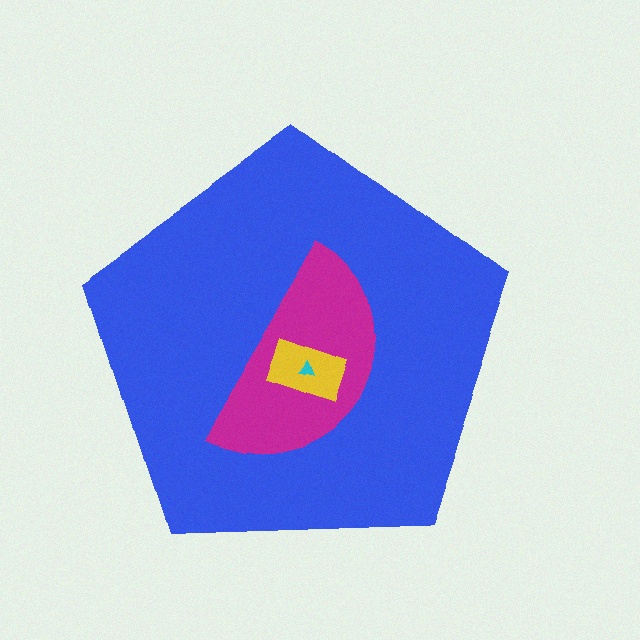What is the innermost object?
The cyan triangle.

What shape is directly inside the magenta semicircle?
The yellow rectangle.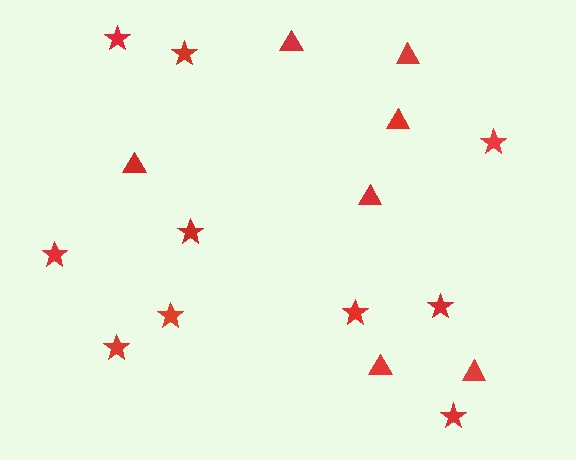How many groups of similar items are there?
There are 2 groups: one group of stars (10) and one group of triangles (7).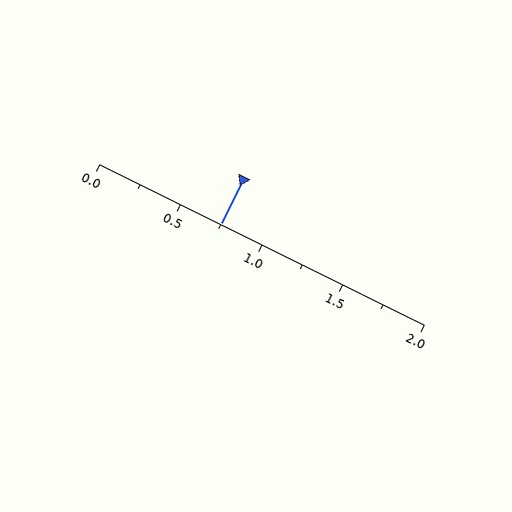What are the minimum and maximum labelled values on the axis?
The axis runs from 0.0 to 2.0.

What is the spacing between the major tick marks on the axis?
The major ticks are spaced 0.5 apart.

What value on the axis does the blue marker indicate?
The marker indicates approximately 0.75.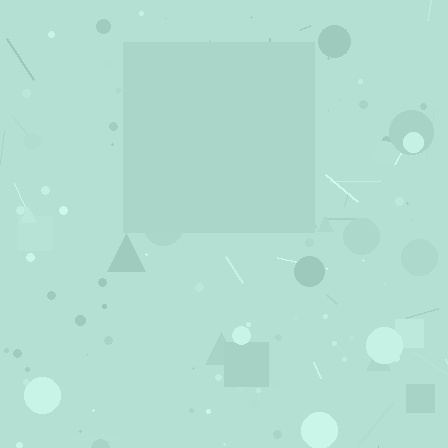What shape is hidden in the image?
A square is hidden in the image.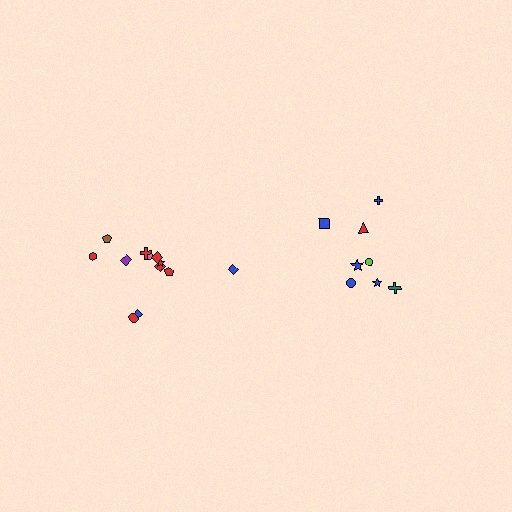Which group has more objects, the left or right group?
The left group.